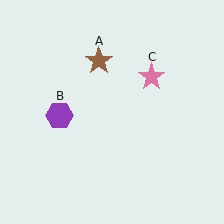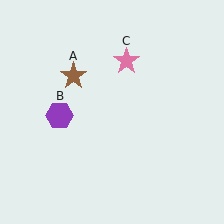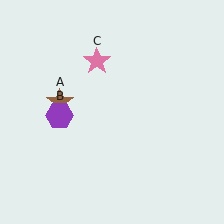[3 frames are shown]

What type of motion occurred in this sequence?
The brown star (object A), pink star (object C) rotated counterclockwise around the center of the scene.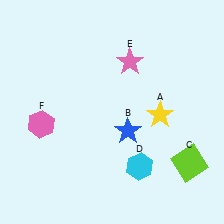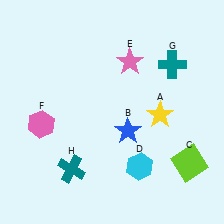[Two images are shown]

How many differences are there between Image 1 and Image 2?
There are 2 differences between the two images.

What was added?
A teal cross (G), a teal cross (H) were added in Image 2.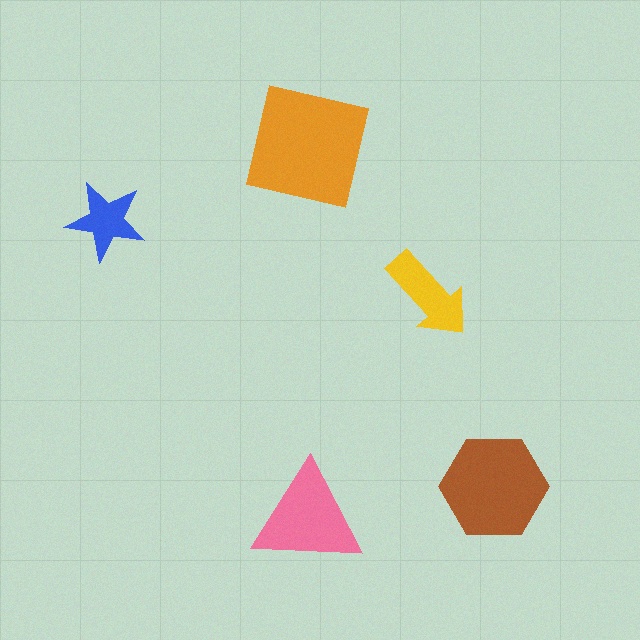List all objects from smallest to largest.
The blue star, the yellow arrow, the pink triangle, the brown hexagon, the orange square.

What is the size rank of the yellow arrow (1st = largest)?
4th.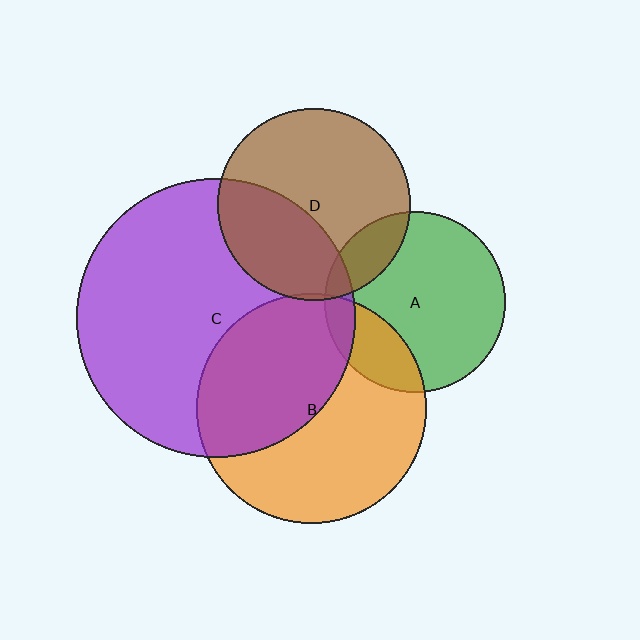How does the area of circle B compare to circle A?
Approximately 1.6 times.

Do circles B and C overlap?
Yes.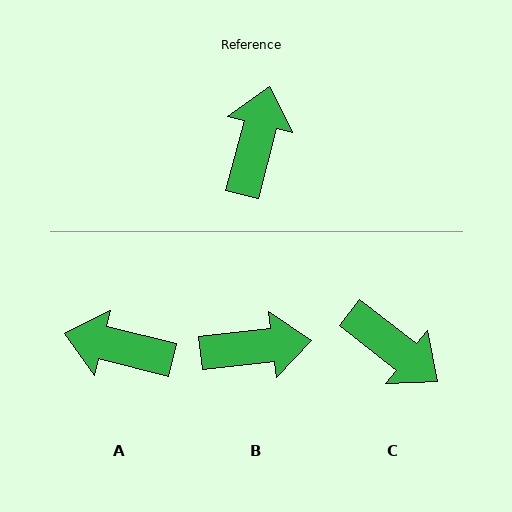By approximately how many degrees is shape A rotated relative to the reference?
Approximately 91 degrees counter-clockwise.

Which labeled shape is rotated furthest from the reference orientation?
C, about 114 degrees away.